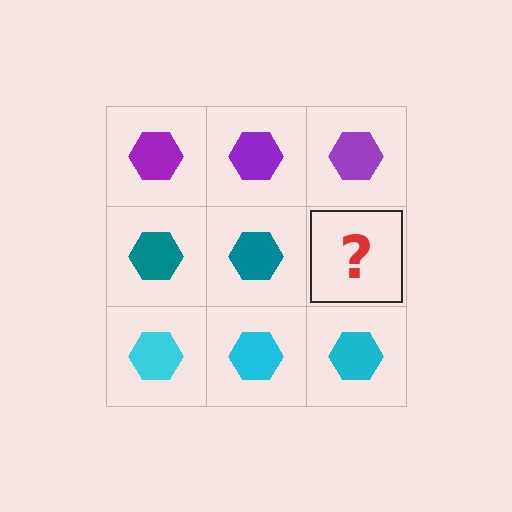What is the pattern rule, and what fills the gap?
The rule is that each row has a consistent color. The gap should be filled with a teal hexagon.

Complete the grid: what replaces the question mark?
The question mark should be replaced with a teal hexagon.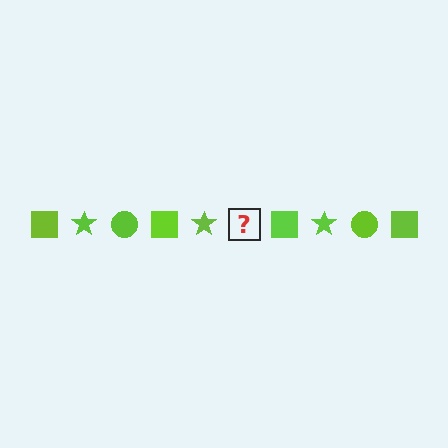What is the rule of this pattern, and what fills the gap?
The rule is that the pattern cycles through square, star, circle shapes in lime. The gap should be filled with a lime circle.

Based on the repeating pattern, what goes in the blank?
The blank should be a lime circle.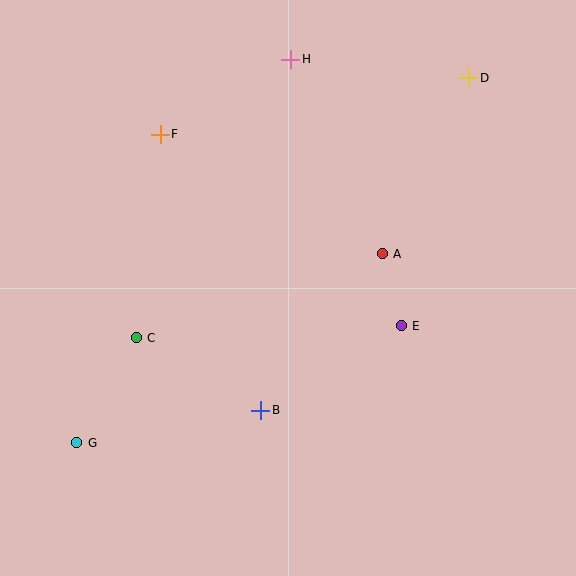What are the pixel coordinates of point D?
Point D is at (469, 78).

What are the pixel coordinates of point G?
Point G is at (77, 443).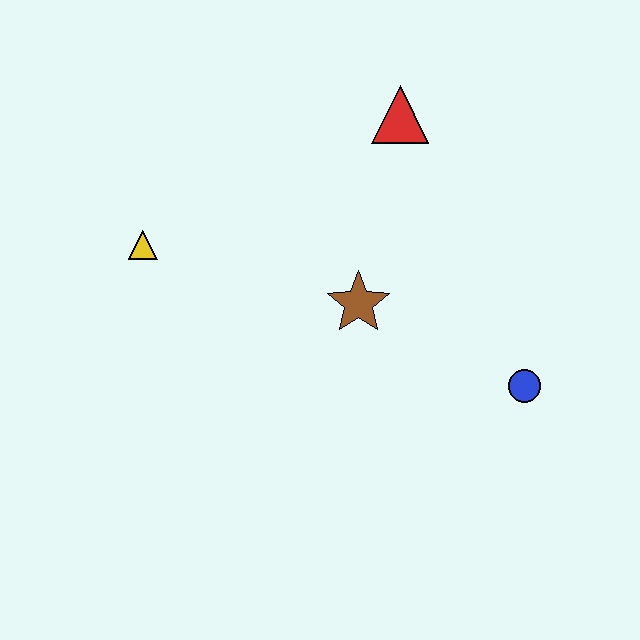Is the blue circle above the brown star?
No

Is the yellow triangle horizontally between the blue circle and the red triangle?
No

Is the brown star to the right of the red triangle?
No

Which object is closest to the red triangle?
The brown star is closest to the red triangle.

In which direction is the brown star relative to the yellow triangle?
The brown star is to the right of the yellow triangle.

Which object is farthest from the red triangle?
The blue circle is farthest from the red triangle.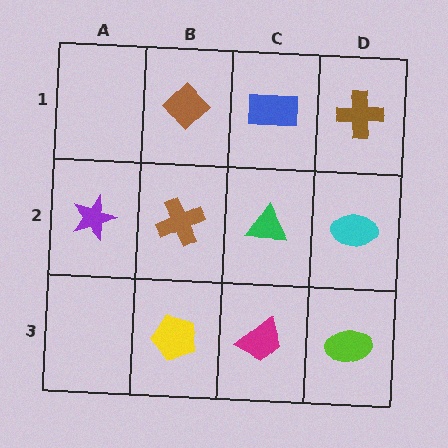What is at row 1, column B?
A brown diamond.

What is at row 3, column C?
A magenta trapezoid.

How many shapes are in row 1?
3 shapes.